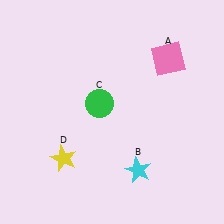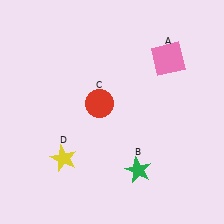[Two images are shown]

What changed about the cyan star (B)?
In Image 1, B is cyan. In Image 2, it changed to green.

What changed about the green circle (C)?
In Image 1, C is green. In Image 2, it changed to red.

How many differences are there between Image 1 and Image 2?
There are 2 differences between the two images.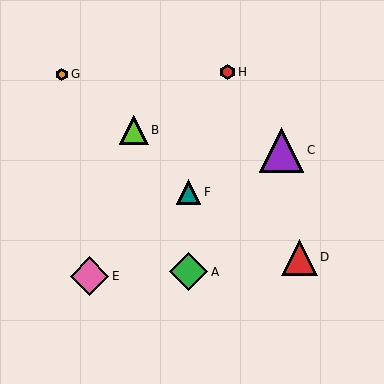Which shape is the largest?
The purple triangle (labeled C) is the largest.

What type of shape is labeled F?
Shape F is a teal triangle.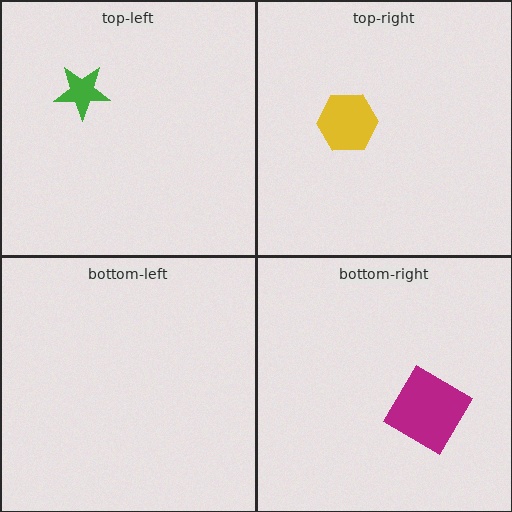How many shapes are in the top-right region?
1.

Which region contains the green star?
The top-left region.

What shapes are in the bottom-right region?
The magenta diamond.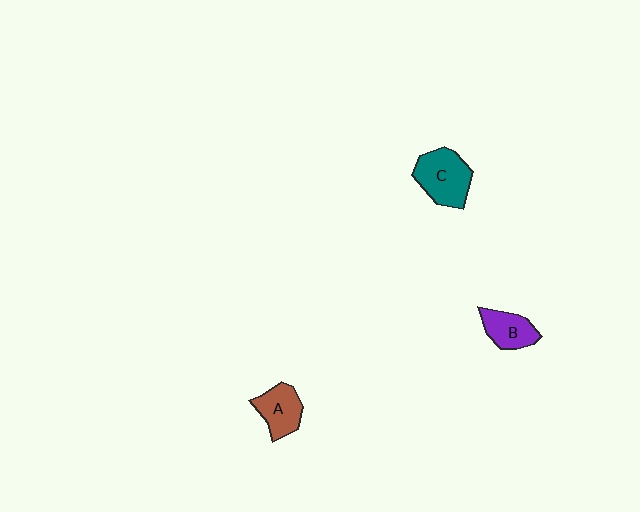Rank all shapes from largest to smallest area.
From largest to smallest: C (teal), A (brown), B (purple).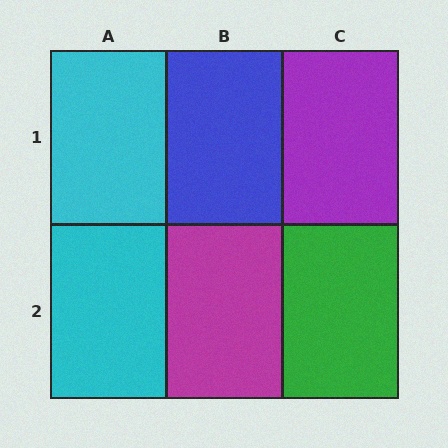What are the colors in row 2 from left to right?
Cyan, magenta, green.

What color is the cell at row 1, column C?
Purple.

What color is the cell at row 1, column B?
Blue.